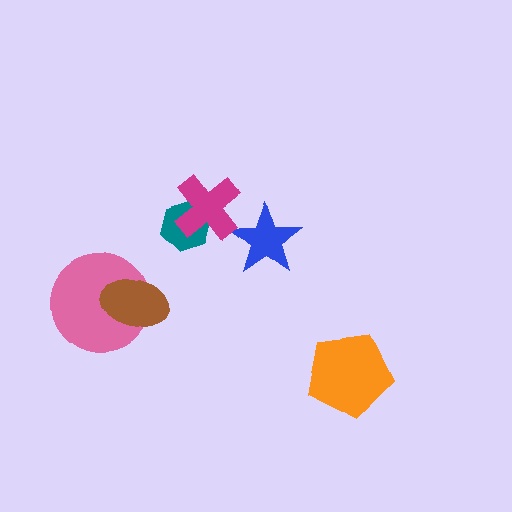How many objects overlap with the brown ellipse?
1 object overlaps with the brown ellipse.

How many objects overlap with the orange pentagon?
0 objects overlap with the orange pentagon.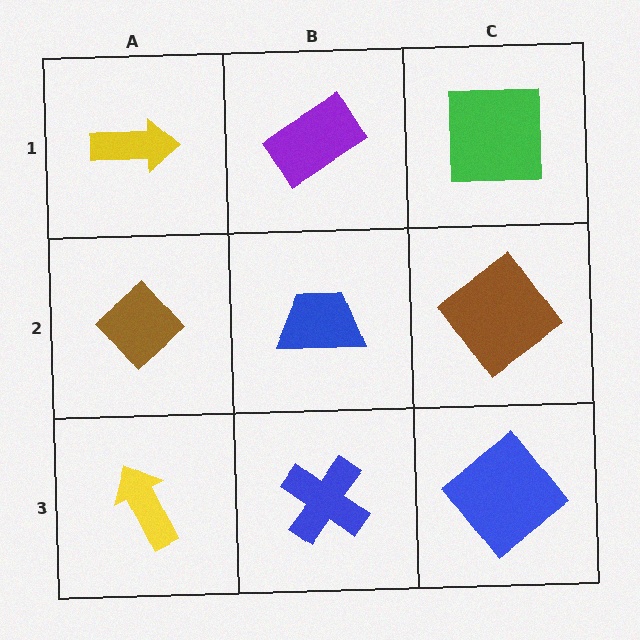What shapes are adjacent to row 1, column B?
A blue trapezoid (row 2, column B), a yellow arrow (row 1, column A), a green square (row 1, column C).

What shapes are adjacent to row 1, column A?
A brown diamond (row 2, column A), a purple rectangle (row 1, column B).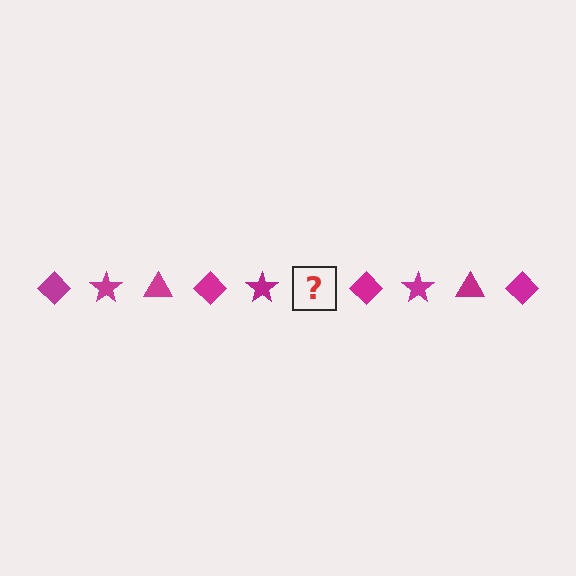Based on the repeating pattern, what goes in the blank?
The blank should be a magenta triangle.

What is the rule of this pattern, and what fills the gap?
The rule is that the pattern cycles through diamond, star, triangle shapes in magenta. The gap should be filled with a magenta triangle.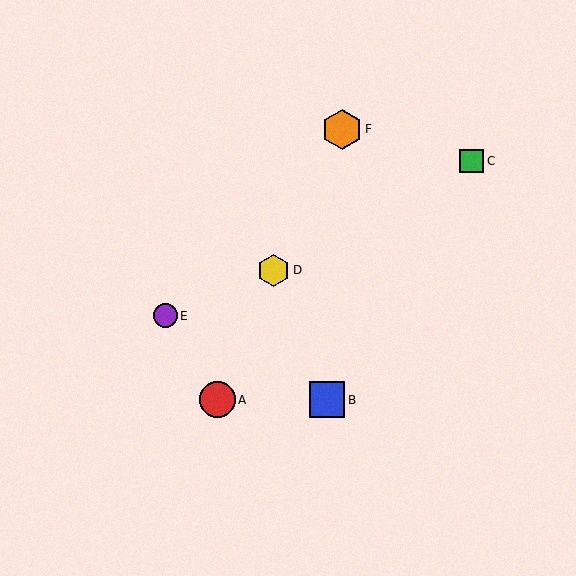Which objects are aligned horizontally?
Objects A, B are aligned horizontally.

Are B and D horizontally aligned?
No, B is at y≈400 and D is at y≈270.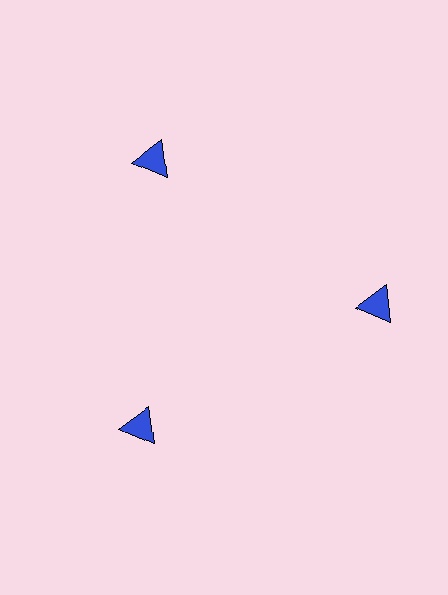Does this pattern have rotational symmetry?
Yes, this pattern has 3-fold rotational symmetry. It looks the same after rotating 120 degrees around the center.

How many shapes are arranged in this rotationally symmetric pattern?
There are 3 shapes, arranged in 3 groups of 1.